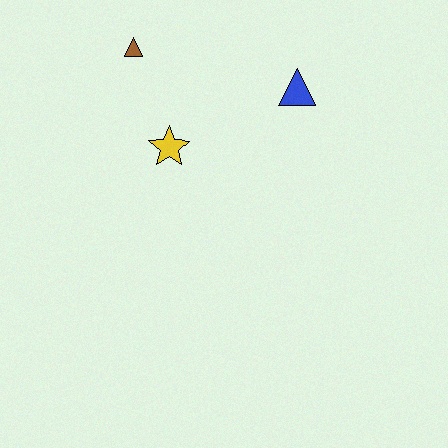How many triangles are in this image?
There are 2 triangles.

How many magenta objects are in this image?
There are no magenta objects.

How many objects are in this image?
There are 3 objects.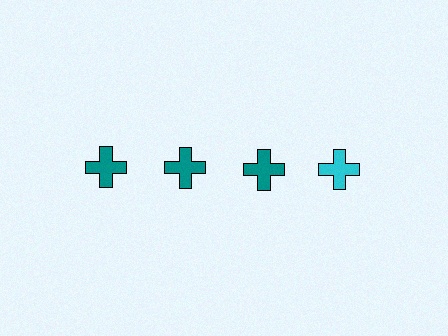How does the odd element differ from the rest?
It has a different color: cyan instead of teal.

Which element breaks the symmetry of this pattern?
The cyan cross in the top row, second from right column breaks the symmetry. All other shapes are teal crosses.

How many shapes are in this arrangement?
There are 4 shapes arranged in a grid pattern.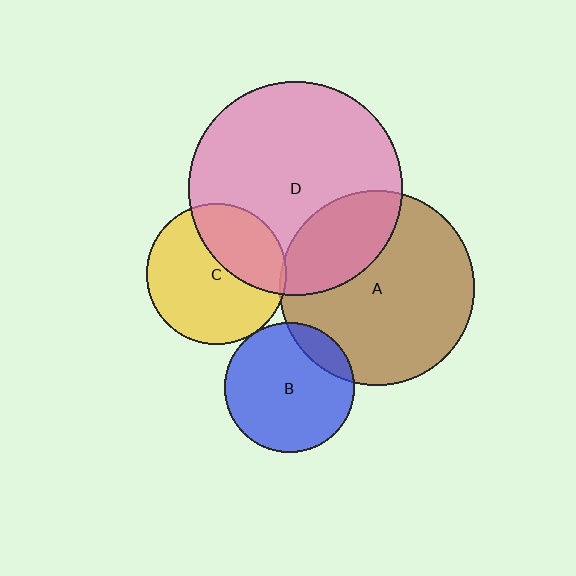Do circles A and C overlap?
Yes.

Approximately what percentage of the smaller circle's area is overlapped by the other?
Approximately 5%.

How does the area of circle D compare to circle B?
Approximately 2.7 times.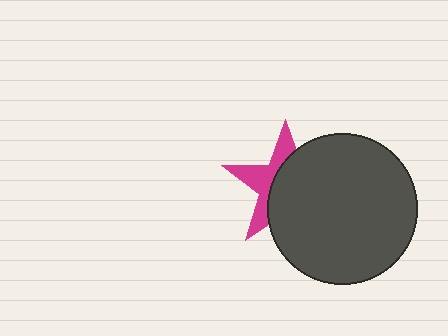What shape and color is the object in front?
The object in front is a dark gray circle.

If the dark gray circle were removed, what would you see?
You would see the complete magenta star.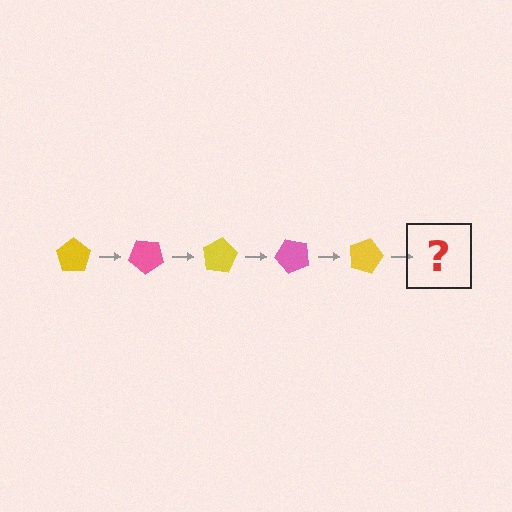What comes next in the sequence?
The next element should be a pink pentagon, rotated 200 degrees from the start.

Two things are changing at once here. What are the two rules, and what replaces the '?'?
The two rules are that it rotates 40 degrees each step and the color cycles through yellow and pink. The '?' should be a pink pentagon, rotated 200 degrees from the start.